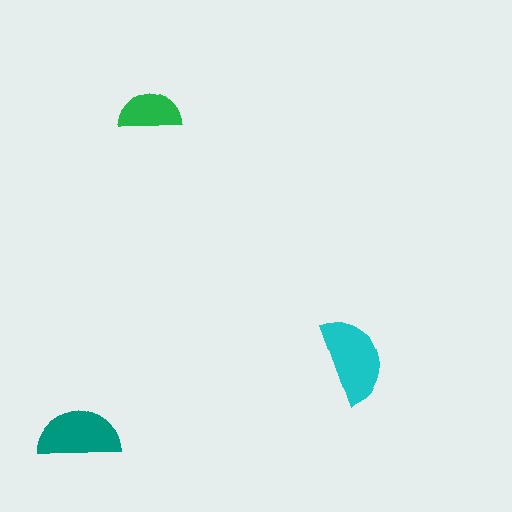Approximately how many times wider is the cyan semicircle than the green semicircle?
About 1.5 times wider.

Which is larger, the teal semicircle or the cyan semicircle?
The cyan one.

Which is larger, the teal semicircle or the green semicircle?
The teal one.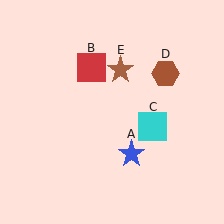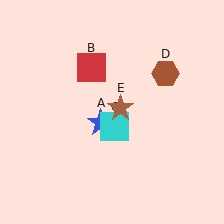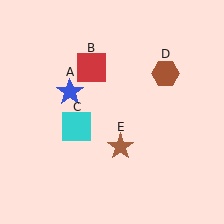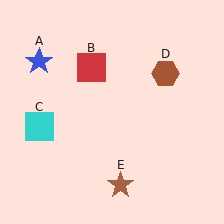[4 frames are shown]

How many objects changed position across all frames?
3 objects changed position: blue star (object A), cyan square (object C), brown star (object E).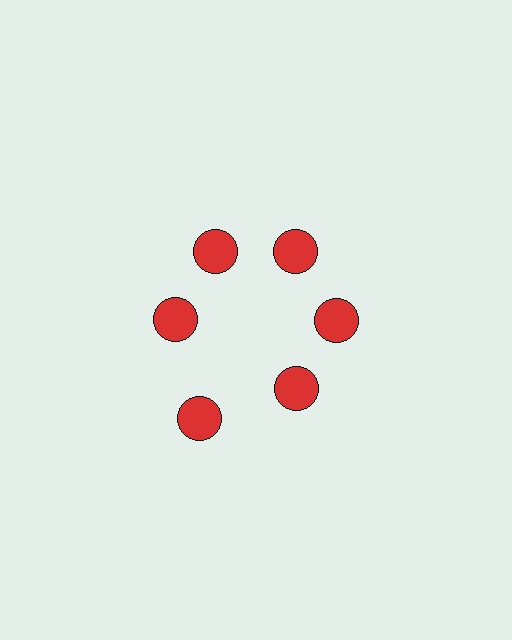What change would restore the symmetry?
The symmetry would be restored by moving it inward, back onto the ring so that all 6 circles sit at equal angles and equal distance from the center.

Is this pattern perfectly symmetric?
No. The 6 red circles are arranged in a ring, but one element near the 7 o'clock position is pushed outward from the center, breaking the 6-fold rotational symmetry.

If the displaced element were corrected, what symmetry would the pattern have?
It would have 6-fold rotational symmetry — the pattern would map onto itself every 60 degrees.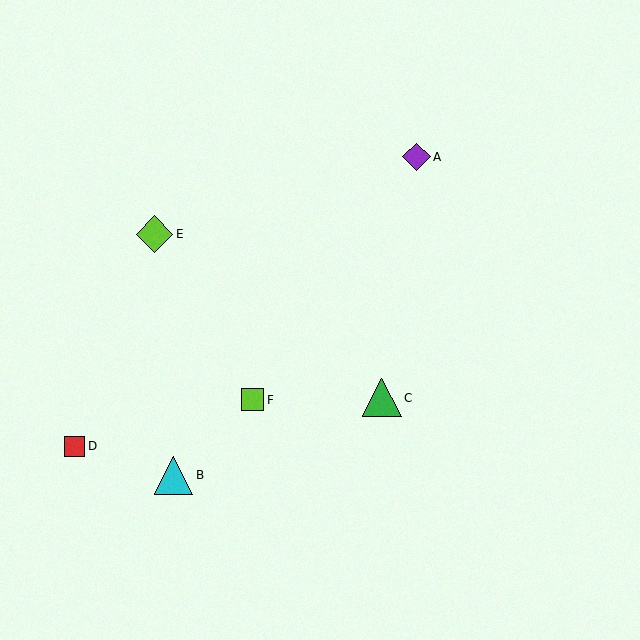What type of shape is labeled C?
Shape C is a green triangle.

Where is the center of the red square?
The center of the red square is at (75, 446).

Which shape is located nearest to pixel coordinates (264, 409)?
The lime square (labeled F) at (253, 400) is nearest to that location.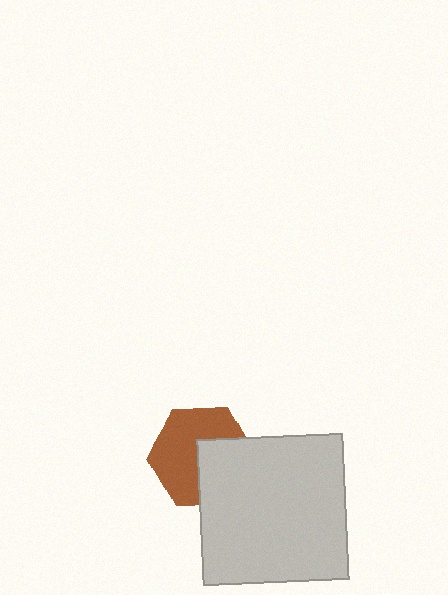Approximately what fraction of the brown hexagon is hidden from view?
Roughly 41% of the brown hexagon is hidden behind the light gray square.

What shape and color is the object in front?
The object in front is a light gray square.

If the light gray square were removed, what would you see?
You would see the complete brown hexagon.